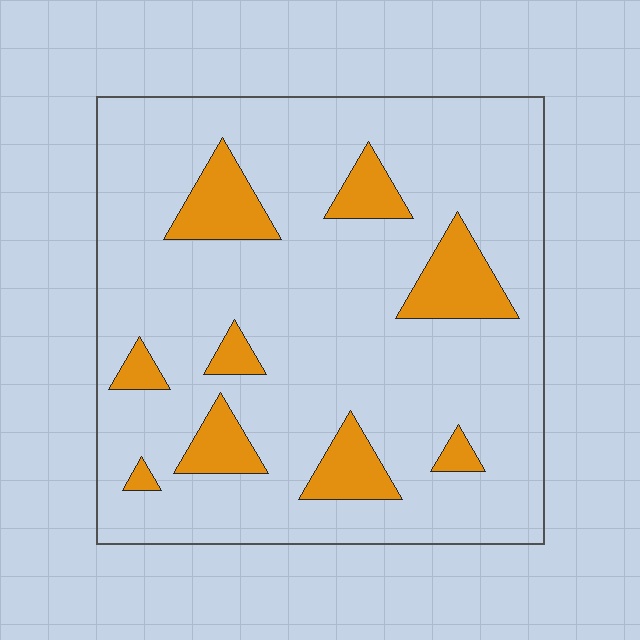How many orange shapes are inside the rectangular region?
9.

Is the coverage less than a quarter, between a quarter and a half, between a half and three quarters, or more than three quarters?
Less than a quarter.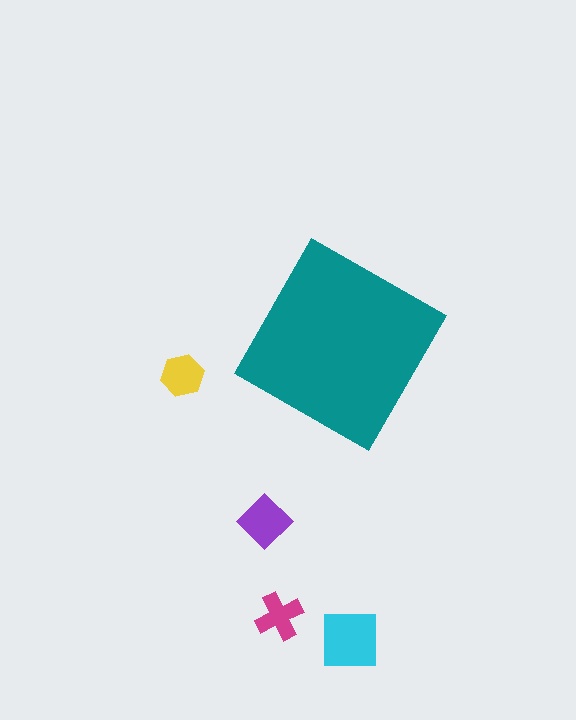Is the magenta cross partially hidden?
No, the magenta cross is fully visible.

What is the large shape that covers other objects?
A teal diamond.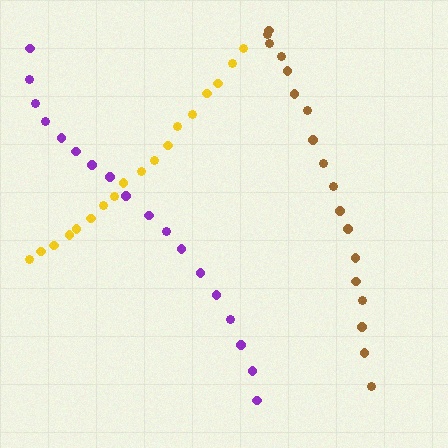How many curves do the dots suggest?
There are 3 distinct paths.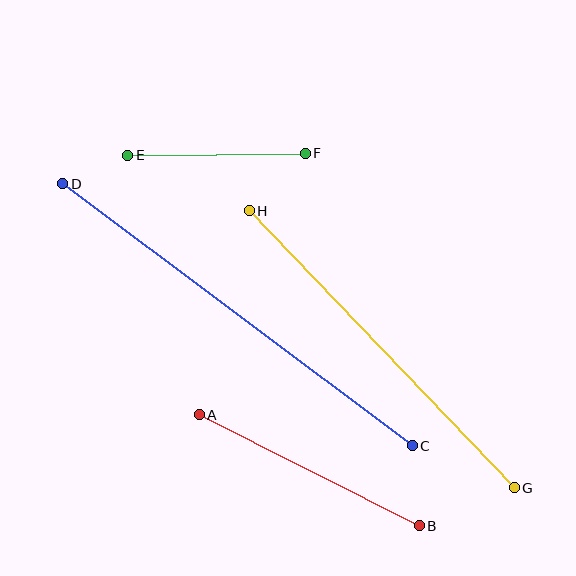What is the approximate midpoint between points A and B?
The midpoint is at approximately (309, 470) pixels.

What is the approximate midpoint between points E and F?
The midpoint is at approximately (216, 154) pixels.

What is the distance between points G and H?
The distance is approximately 383 pixels.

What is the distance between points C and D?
The distance is approximately 437 pixels.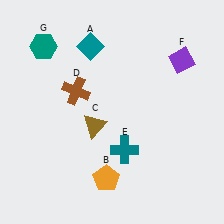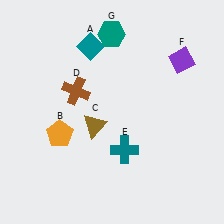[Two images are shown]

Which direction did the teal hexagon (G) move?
The teal hexagon (G) moved right.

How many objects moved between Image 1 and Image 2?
2 objects moved between the two images.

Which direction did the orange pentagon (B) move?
The orange pentagon (B) moved left.